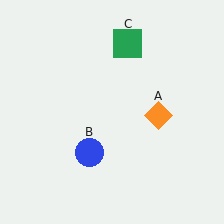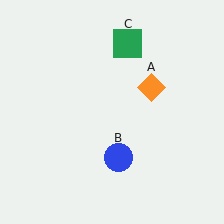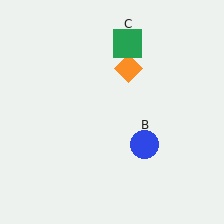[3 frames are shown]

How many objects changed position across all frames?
2 objects changed position: orange diamond (object A), blue circle (object B).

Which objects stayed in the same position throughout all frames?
Green square (object C) remained stationary.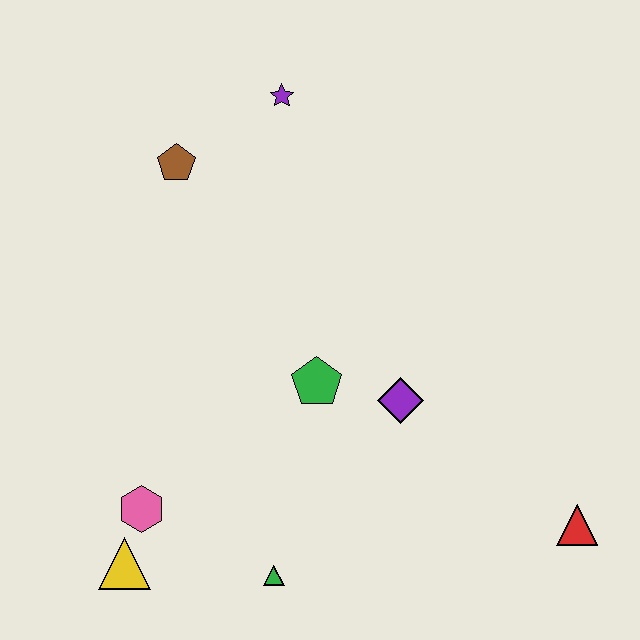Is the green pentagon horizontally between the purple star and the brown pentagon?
No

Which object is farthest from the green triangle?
The purple star is farthest from the green triangle.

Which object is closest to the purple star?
The brown pentagon is closest to the purple star.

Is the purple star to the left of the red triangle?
Yes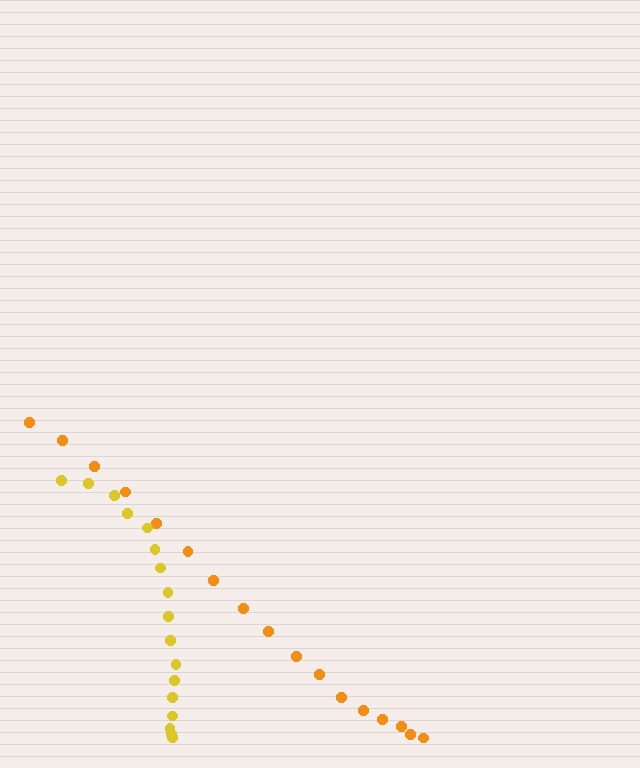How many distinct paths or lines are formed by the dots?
There are 2 distinct paths.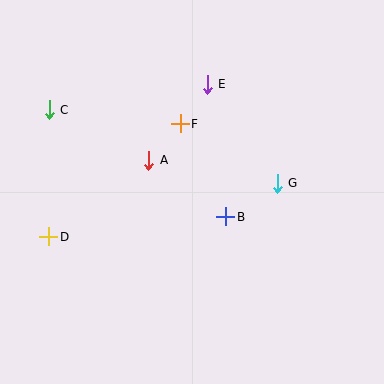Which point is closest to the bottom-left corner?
Point D is closest to the bottom-left corner.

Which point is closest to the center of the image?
Point B at (226, 217) is closest to the center.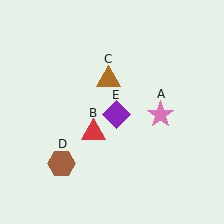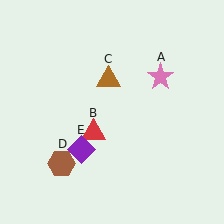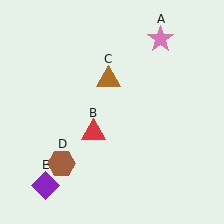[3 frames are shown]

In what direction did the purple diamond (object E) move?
The purple diamond (object E) moved down and to the left.